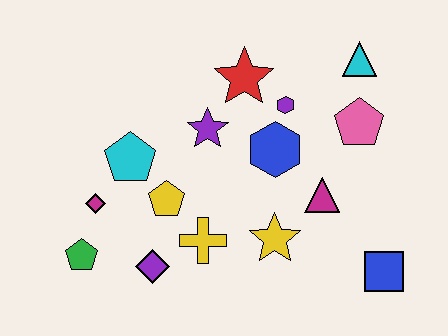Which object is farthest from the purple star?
The blue square is farthest from the purple star.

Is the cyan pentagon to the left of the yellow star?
Yes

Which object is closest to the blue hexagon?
The purple hexagon is closest to the blue hexagon.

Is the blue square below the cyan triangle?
Yes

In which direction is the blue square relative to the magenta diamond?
The blue square is to the right of the magenta diamond.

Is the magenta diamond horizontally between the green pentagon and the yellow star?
Yes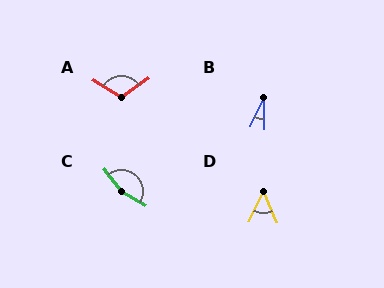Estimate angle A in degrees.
Approximately 113 degrees.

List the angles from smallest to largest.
B (25°), D (50°), A (113°), C (158°).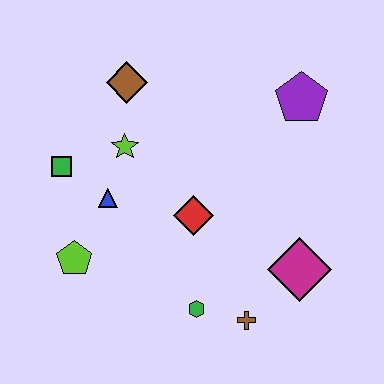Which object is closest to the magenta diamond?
The brown cross is closest to the magenta diamond.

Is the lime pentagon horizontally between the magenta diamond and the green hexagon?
No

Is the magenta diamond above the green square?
No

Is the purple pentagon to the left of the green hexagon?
No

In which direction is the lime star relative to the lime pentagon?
The lime star is above the lime pentagon.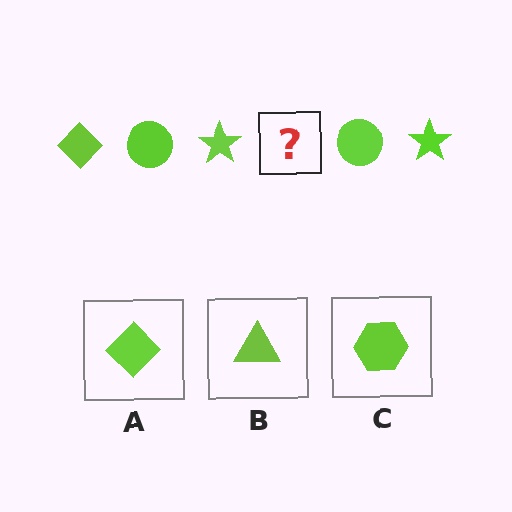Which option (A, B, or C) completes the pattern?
A.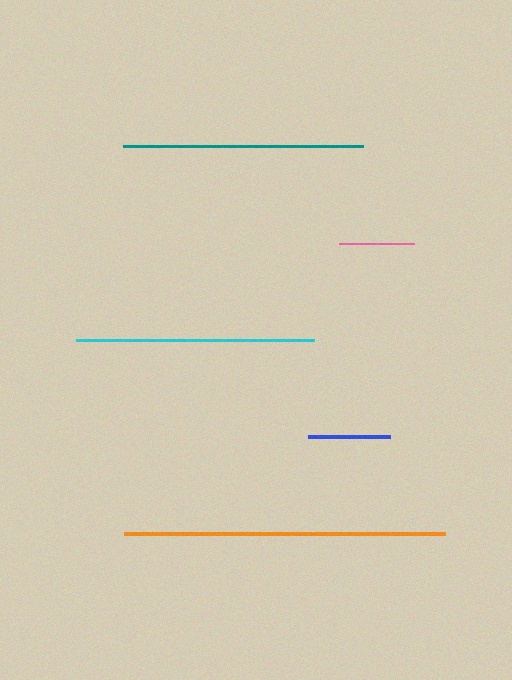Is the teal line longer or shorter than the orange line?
The orange line is longer than the teal line.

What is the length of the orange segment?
The orange segment is approximately 321 pixels long.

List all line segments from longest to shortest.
From longest to shortest: orange, teal, cyan, blue, pink.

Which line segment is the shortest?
The pink line is the shortest at approximately 74 pixels.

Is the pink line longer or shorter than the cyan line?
The cyan line is longer than the pink line.